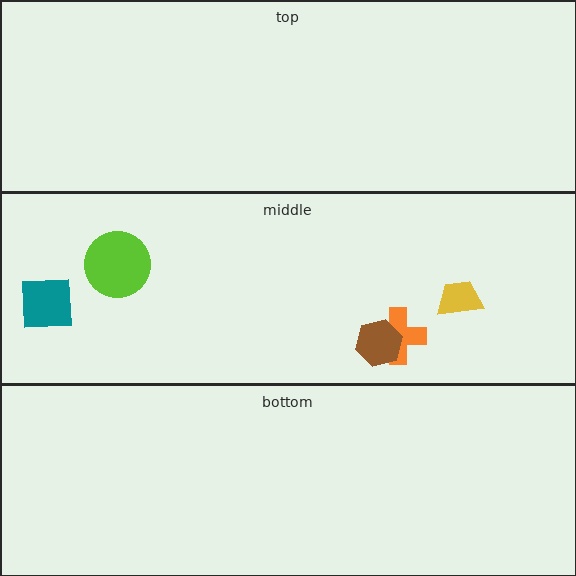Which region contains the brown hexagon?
The middle region.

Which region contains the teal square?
The middle region.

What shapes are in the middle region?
The orange cross, the yellow trapezoid, the lime circle, the brown hexagon, the teal square.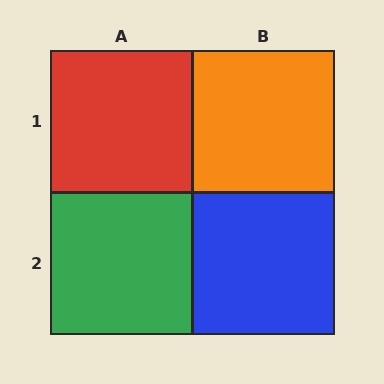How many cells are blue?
1 cell is blue.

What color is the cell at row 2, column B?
Blue.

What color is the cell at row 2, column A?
Green.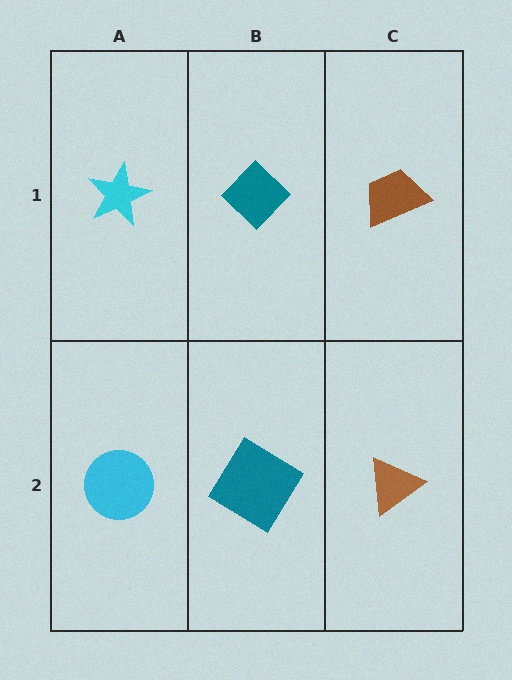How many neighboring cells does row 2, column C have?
2.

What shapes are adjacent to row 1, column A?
A cyan circle (row 2, column A), a teal diamond (row 1, column B).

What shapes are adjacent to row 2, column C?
A brown trapezoid (row 1, column C), a teal diamond (row 2, column B).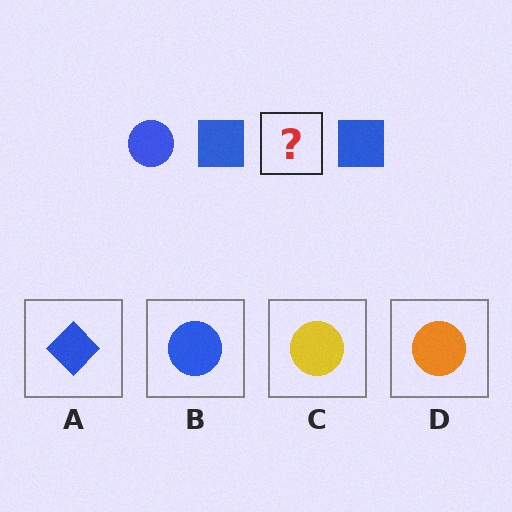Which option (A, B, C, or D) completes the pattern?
B.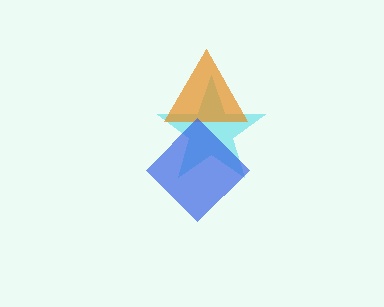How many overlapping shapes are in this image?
There are 3 overlapping shapes in the image.